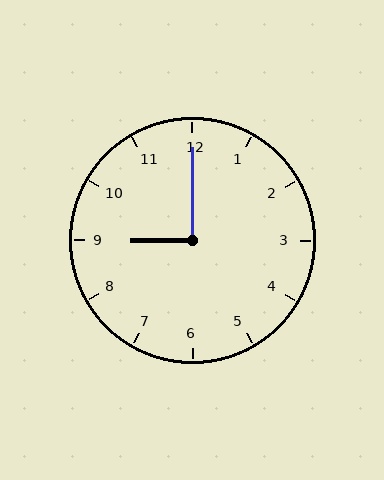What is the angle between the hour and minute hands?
Approximately 90 degrees.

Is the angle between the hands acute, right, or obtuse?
It is right.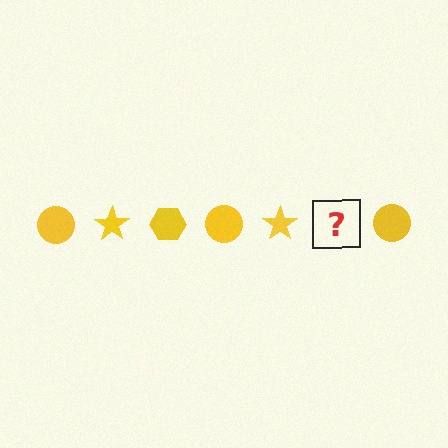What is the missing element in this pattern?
The missing element is a yellow hexagon.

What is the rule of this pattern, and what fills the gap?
The rule is that the pattern cycles through circle, star, hexagon shapes in yellow. The gap should be filled with a yellow hexagon.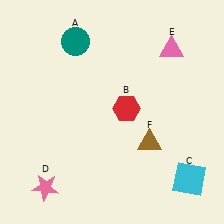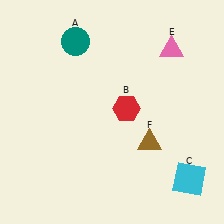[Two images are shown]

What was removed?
The pink star (D) was removed in Image 2.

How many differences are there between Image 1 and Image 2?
There is 1 difference between the two images.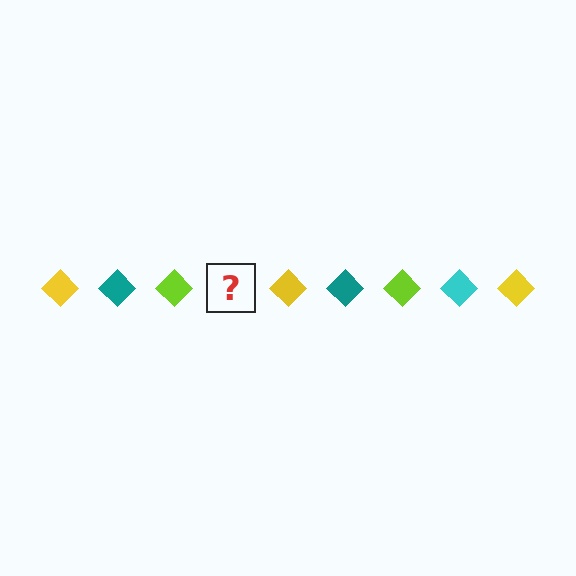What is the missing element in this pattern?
The missing element is a cyan diamond.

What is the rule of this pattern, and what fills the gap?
The rule is that the pattern cycles through yellow, teal, lime, cyan diamonds. The gap should be filled with a cyan diamond.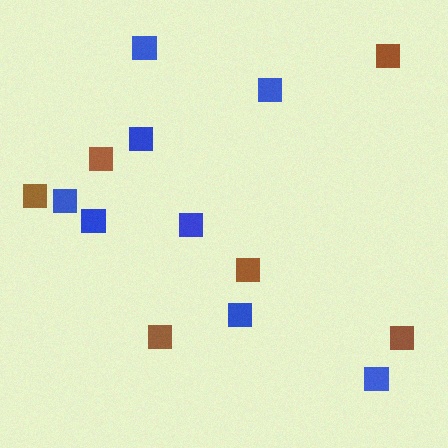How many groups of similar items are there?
There are 2 groups: one group of blue squares (8) and one group of brown squares (6).